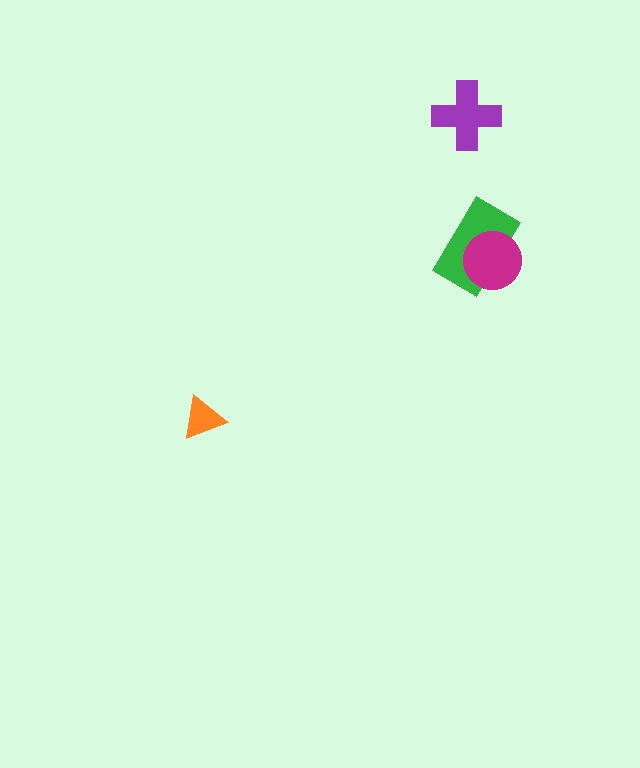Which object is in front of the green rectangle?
The magenta circle is in front of the green rectangle.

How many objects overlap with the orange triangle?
0 objects overlap with the orange triangle.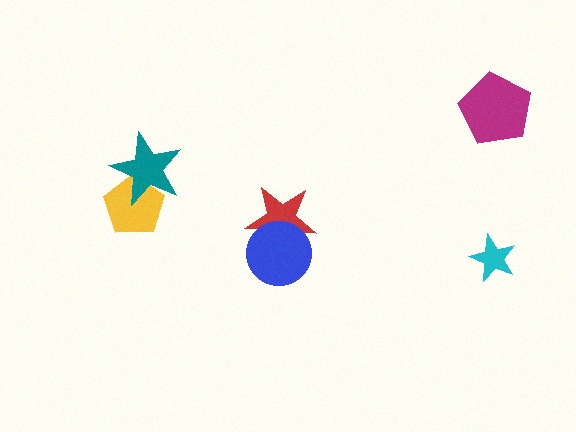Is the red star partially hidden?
Yes, it is partially covered by another shape.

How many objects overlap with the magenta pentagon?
0 objects overlap with the magenta pentagon.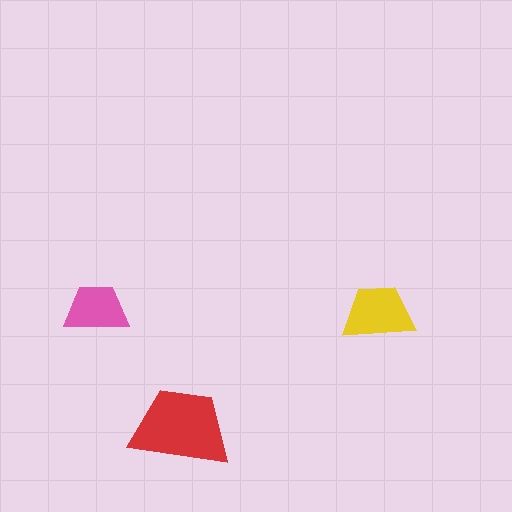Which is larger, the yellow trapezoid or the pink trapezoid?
The yellow one.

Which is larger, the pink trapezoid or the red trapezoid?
The red one.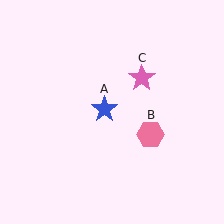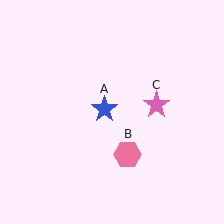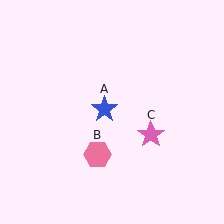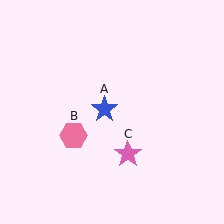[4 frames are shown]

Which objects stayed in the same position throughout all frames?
Blue star (object A) remained stationary.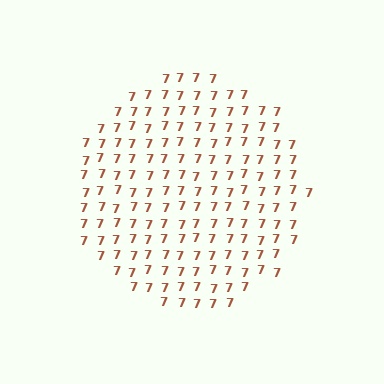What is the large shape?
The large shape is a circle.